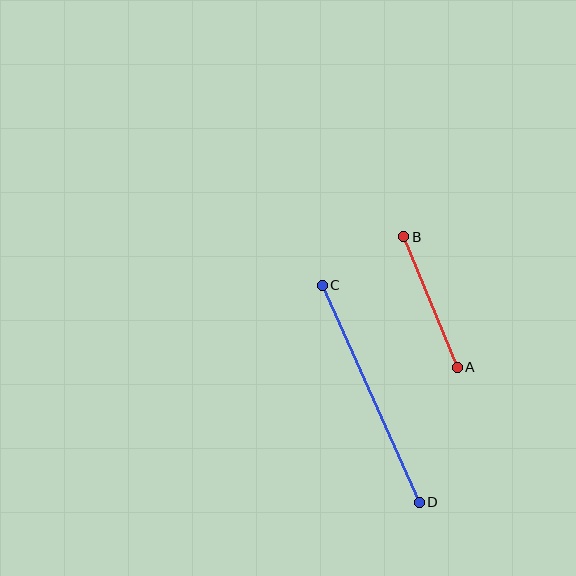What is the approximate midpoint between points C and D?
The midpoint is at approximately (371, 394) pixels.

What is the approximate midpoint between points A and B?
The midpoint is at approximately (430, 302) pixels.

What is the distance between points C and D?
The distance is approximately 238 pixels.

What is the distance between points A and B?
The distance is approximately 141 pixels.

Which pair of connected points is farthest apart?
Points C and D are farthest apart.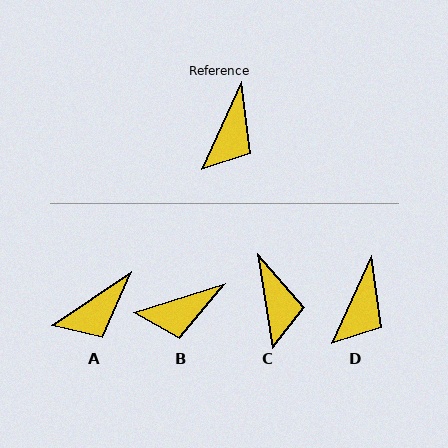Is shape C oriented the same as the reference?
No, it is off by about 33 degrees.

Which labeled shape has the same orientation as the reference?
D.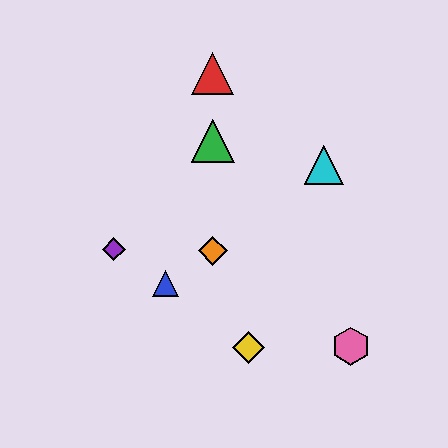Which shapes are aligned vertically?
The red triangle, the green triangle, the orange diamond are aligned vertically.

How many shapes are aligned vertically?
3 shapes (the red triangle, the green triangle, the orange diamond) are aligned vertically.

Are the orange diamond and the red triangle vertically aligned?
Yes, both are at x≈213.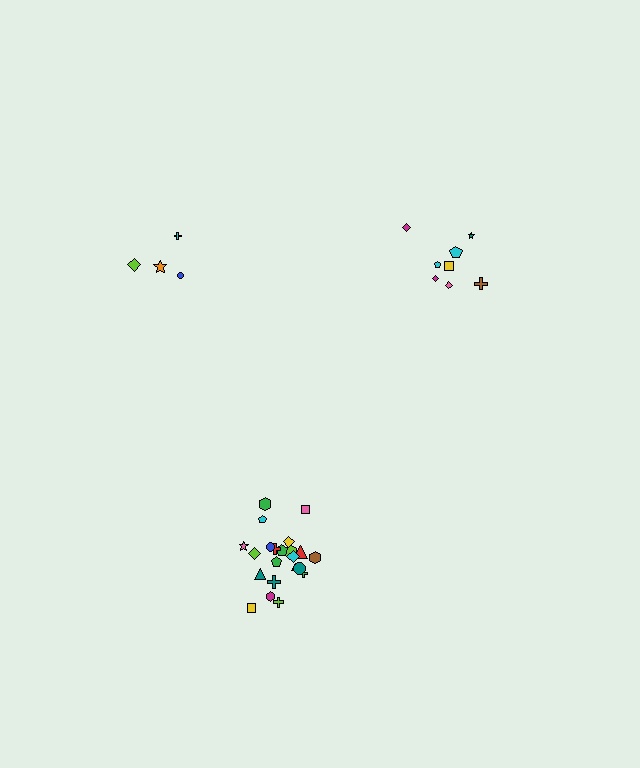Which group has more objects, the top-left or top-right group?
The top-right group.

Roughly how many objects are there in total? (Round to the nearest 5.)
Roughly 35 objects in total.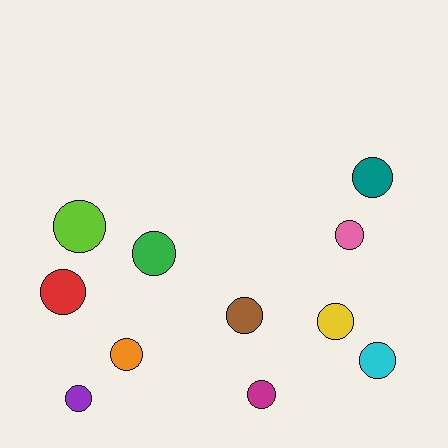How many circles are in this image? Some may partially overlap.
There are 11 circles.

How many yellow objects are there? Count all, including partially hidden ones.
There is 1 yellow object.